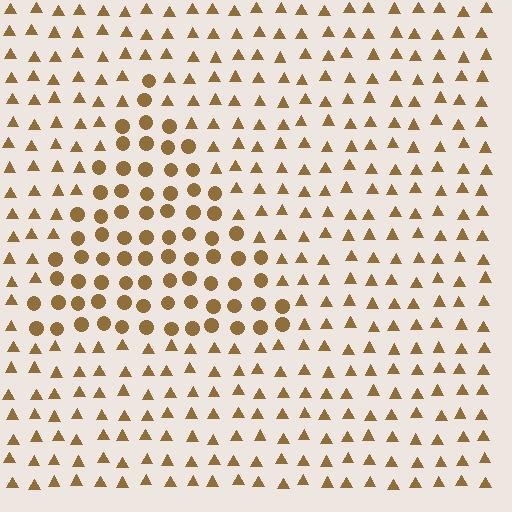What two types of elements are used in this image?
The image uses circles inside the triangle region and triangles outside it.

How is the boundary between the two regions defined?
The boundary is defined by a change in element shape: circles inside vs. triangles outside. All elements share the same color and spacing.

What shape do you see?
I see a triangle.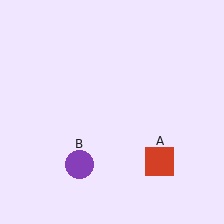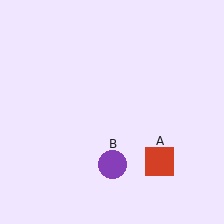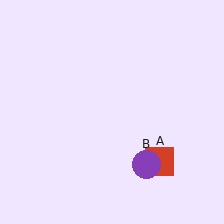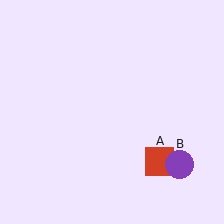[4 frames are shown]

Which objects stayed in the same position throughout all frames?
Red square (object A) remained stationary.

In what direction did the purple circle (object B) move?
The purple circle (object B) moved right.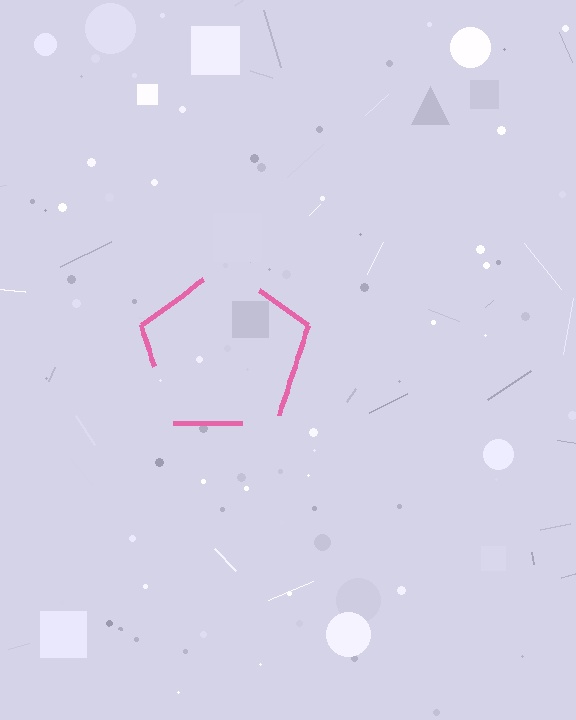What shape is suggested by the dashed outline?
The dashed outline suggests a pentagon.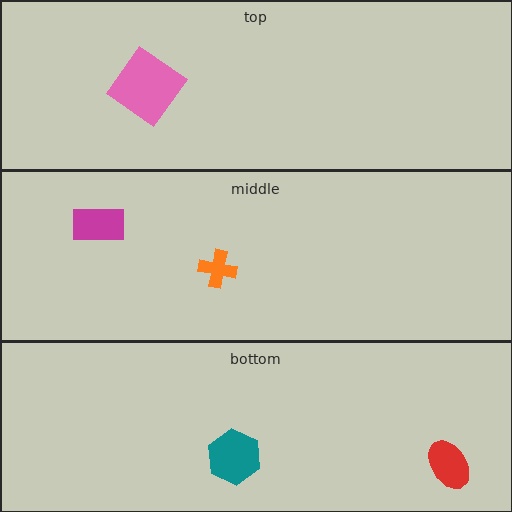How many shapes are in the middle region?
2.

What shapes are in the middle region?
The magenta rectangle, the orange cross.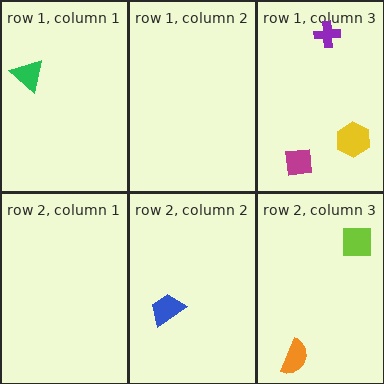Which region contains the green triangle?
The row 1, column 1 region.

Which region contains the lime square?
The row 2, column 3 region.